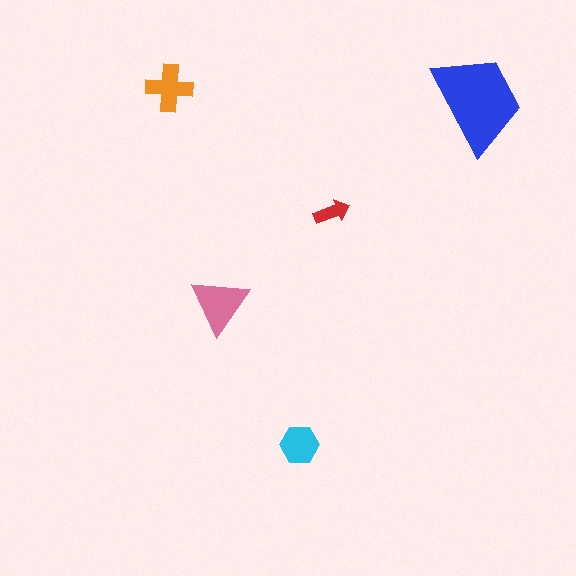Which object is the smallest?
The red arrow.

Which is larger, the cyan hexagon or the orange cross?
The orange cross.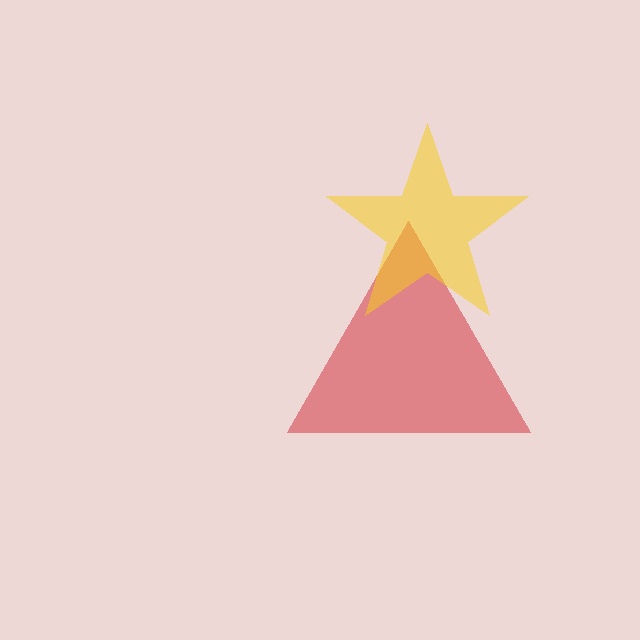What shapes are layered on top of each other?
The layered shapes are: a red triangle, a yellow star.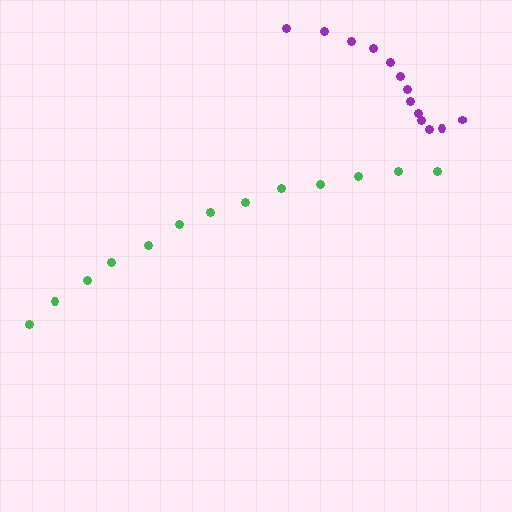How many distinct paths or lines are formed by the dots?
There are 2 distinct paths.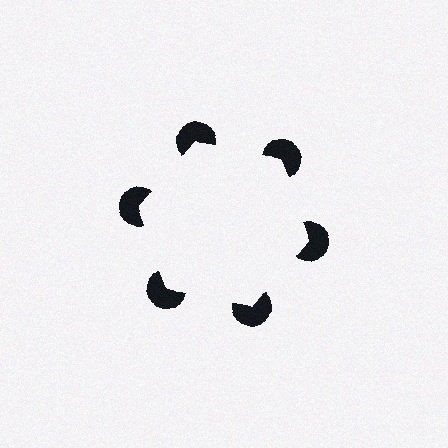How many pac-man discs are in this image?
There are 6 — one at each vertex of the illusory hexagon.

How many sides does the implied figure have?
6 sides.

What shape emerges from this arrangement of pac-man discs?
An illusory hexagon — its edges are inferred from the aligned wedge cuts in the pac-man discs, not physically drawn.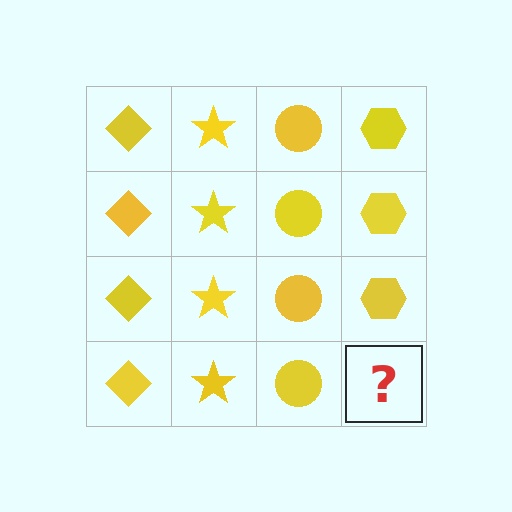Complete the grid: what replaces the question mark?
The question mark should be replaced with a yellow hexagon.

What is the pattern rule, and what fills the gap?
The rule is that each column has a consistent shape. The gap should be filled with a yellow hexagon.